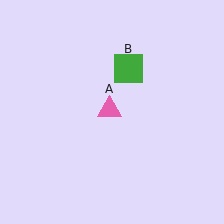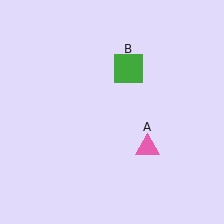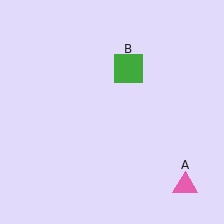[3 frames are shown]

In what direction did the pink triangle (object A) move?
The pink triangle (object A) moved down and to the right.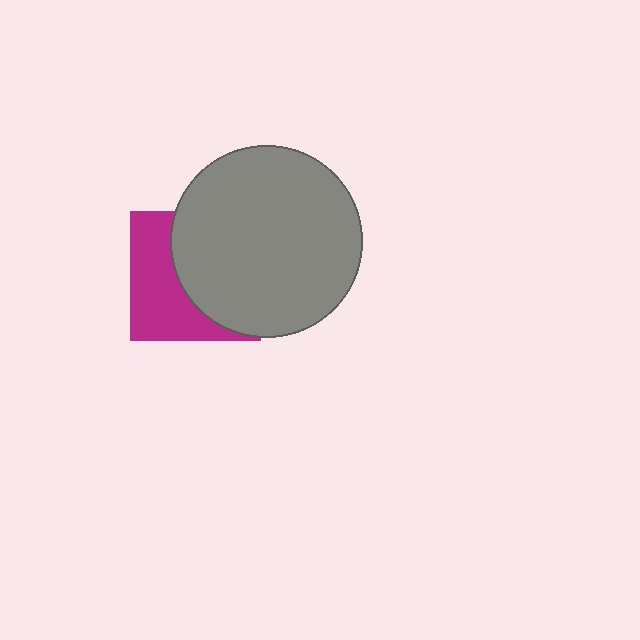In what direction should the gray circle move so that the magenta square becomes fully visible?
The gray circle should move right. That is the shortest direction to clear the overlap and leave the magenta square fully visible.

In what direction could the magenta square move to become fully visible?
The magenta square could move left. That would shift it out from behind the gray circle entirely.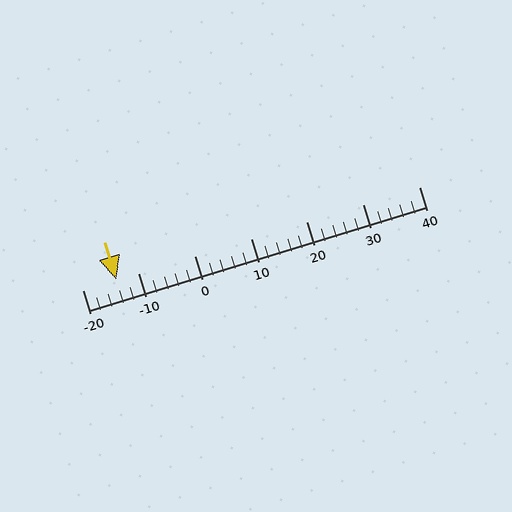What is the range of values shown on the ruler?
The ruler shows values from -20 to 40.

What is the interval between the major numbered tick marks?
The major tick marks are spaced 10 units apart.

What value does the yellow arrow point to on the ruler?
The yellow arrow points to approximately -14.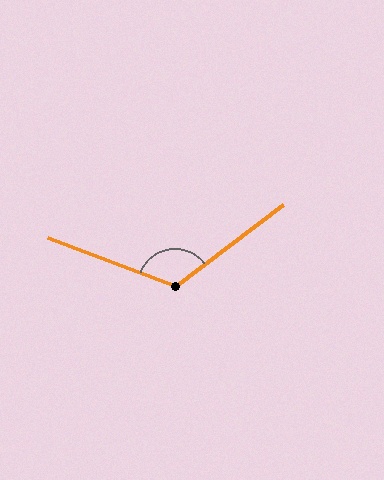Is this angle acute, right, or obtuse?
It is obtuse.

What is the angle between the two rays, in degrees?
Approximately 122 degrees.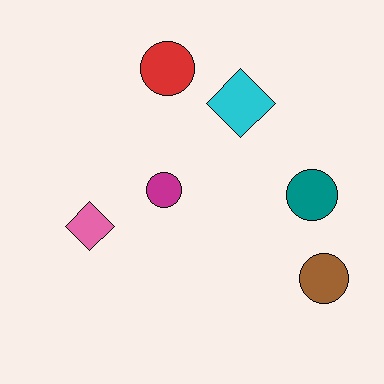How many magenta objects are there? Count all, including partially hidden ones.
There is 1 magenta object.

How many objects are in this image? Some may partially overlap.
There are 6 objects.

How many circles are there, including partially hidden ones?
There are 4 circles.